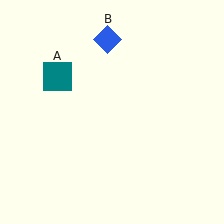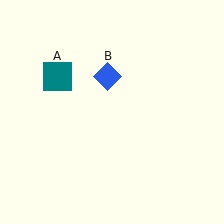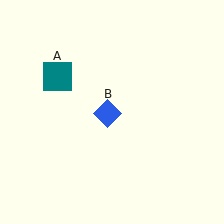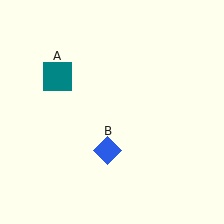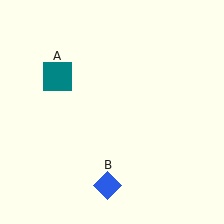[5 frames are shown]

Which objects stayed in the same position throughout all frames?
Teal square (object A) remained stationary.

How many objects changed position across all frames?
1 object changed position: blue diamond (object B).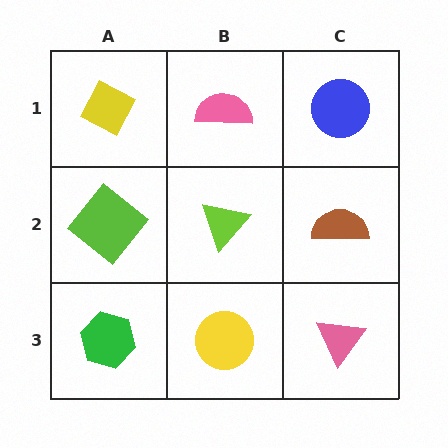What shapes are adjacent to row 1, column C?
A brown semicircle (row 2, column C), a pink semicircle (row 1, column B).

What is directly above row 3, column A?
A lime diamond.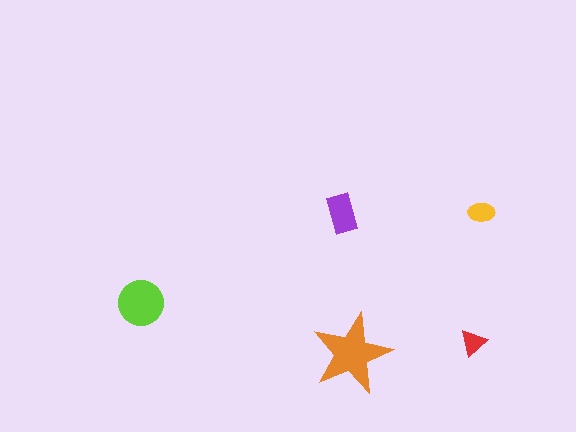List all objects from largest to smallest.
The orange star, the lime circle, the purple rectangle, the yellow ellipse, the red triangle.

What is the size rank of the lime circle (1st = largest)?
2nd.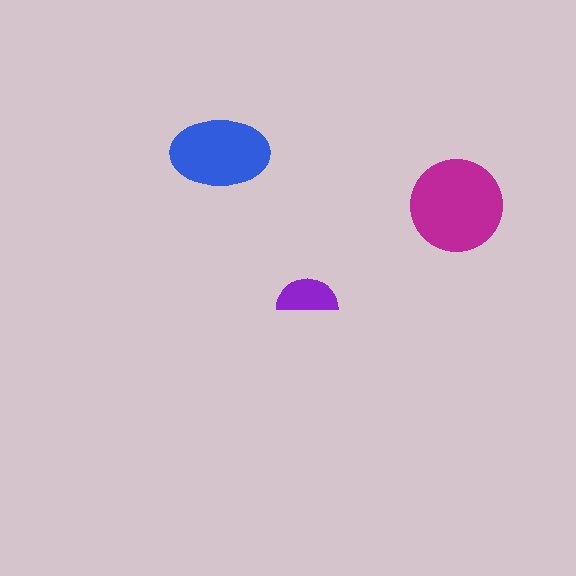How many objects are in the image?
There are 3 objects in the image.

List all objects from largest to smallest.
The magenta circle, the blue ellipse, the purple semicircle.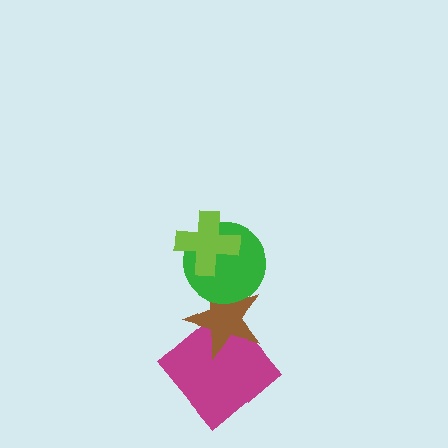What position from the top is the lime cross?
The lime cross is 1st from the top.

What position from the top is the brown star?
The brown star is 3rd from the top.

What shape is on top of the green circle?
The lime cross is on top of the green circle.